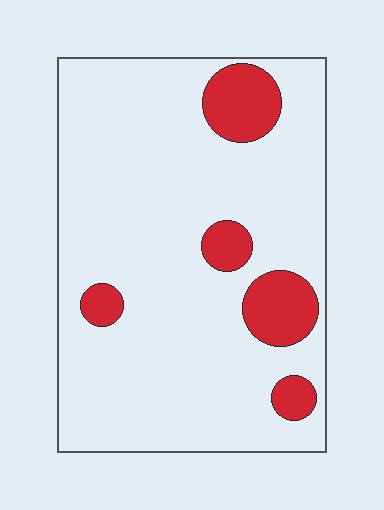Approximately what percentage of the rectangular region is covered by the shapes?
Approximately 15%.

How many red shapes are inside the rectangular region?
5.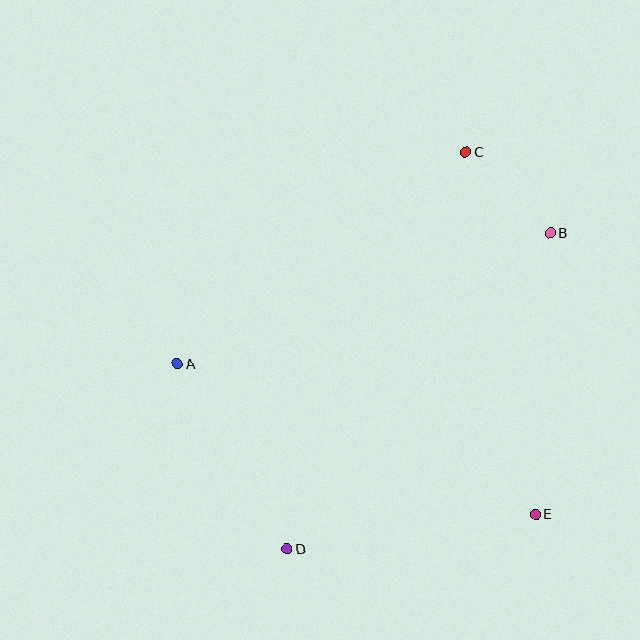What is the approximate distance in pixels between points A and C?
The distance between A and C is approximately 358 pixels.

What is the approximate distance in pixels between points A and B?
The distance between A and B is approximately 395 pixels.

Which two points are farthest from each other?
Points C and D are farthest from each other.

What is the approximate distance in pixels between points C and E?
The distance between C and E is approximately 369 pixels.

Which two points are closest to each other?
Points B and C are closest to each other.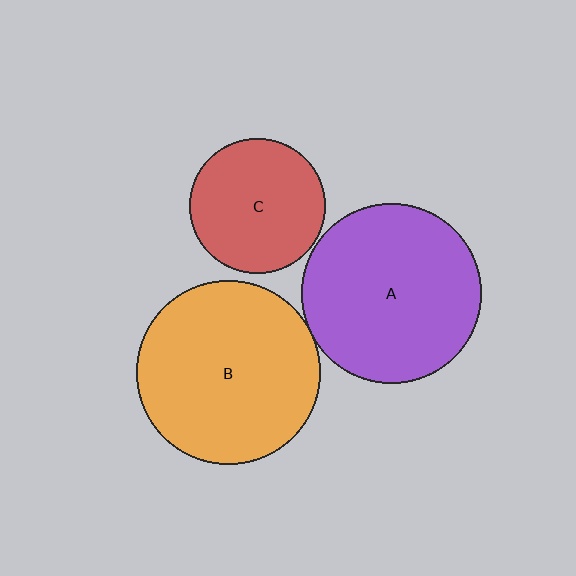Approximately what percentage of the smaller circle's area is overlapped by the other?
Approximately 5%.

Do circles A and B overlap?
Yes.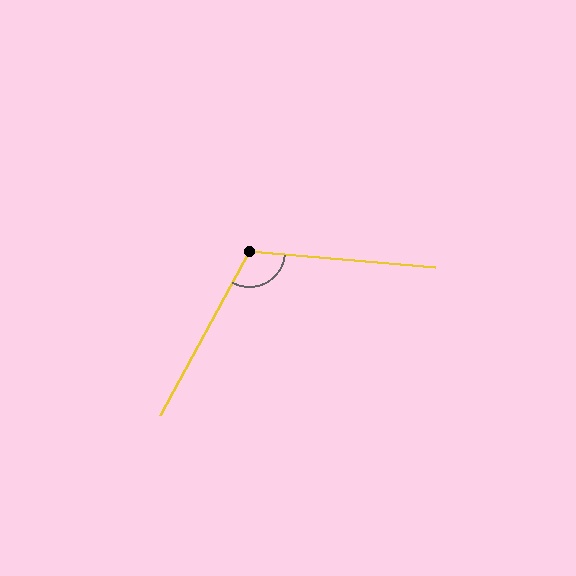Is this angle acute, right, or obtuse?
It is obtuse.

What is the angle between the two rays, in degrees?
Approximately 113 degrees.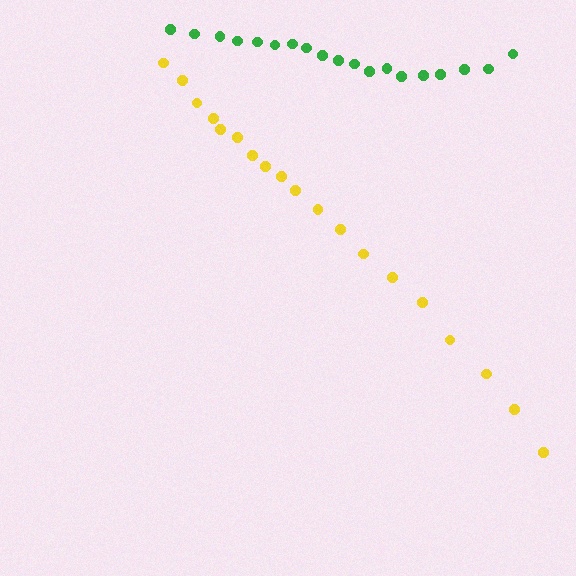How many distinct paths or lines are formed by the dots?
There are 2 distinct paths.